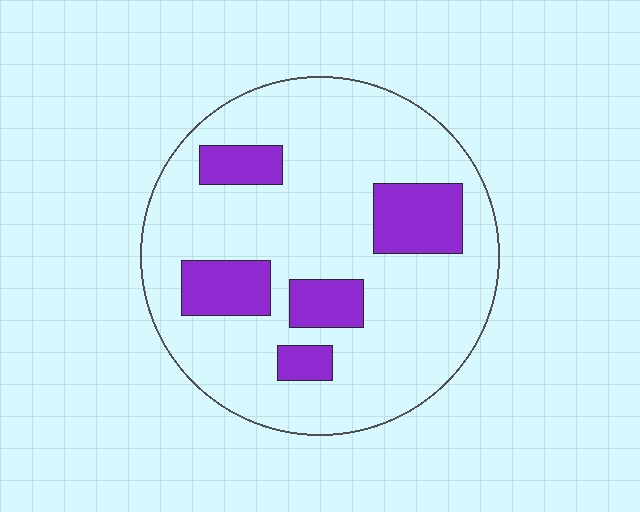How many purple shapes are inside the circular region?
5.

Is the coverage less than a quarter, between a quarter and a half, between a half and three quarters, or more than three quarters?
Less than a quarter.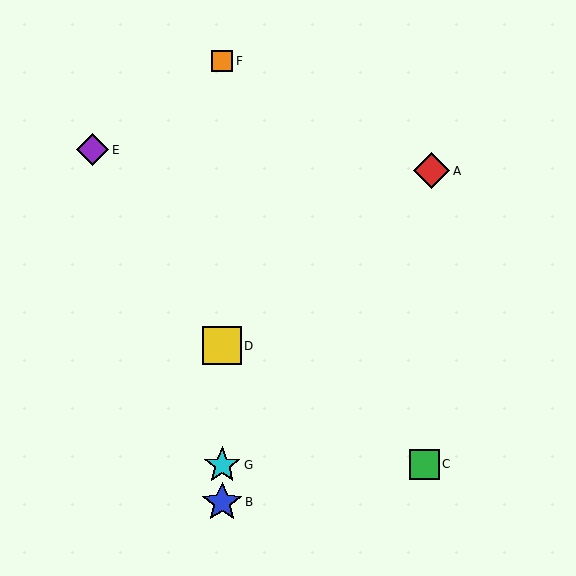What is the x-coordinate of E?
Object E is at x≈93.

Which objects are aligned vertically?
Objects B, D, F, G are aligned vertically.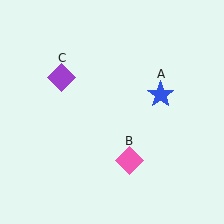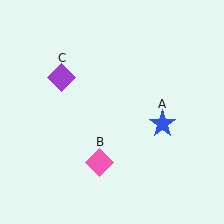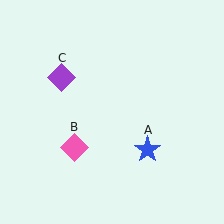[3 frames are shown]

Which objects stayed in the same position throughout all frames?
Purple diamond (object C) remained stationary.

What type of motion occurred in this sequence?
The blue star (object A), pink diamond (object B) rotated clockwise around the center of the scene.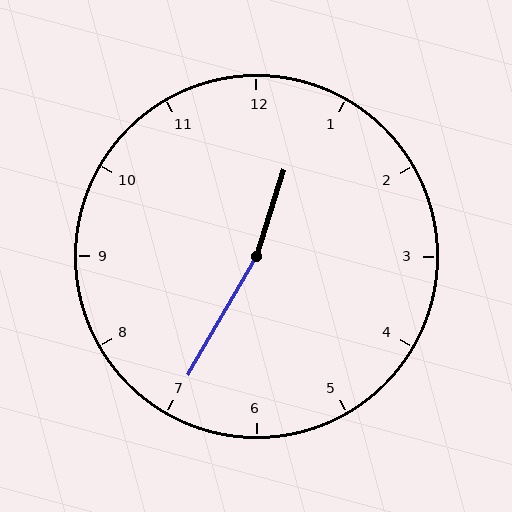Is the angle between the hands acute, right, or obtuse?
It is obtuse.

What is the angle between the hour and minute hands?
Approximately 168 degrees.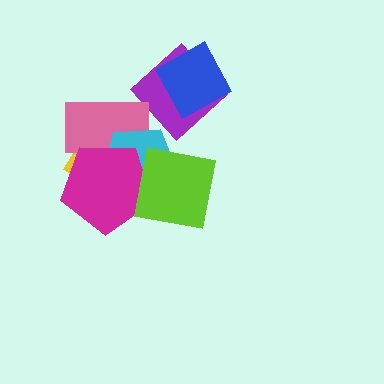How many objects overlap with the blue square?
1 object overlaps with the blue square.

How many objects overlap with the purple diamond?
1 object overlaps with the purple diamond.